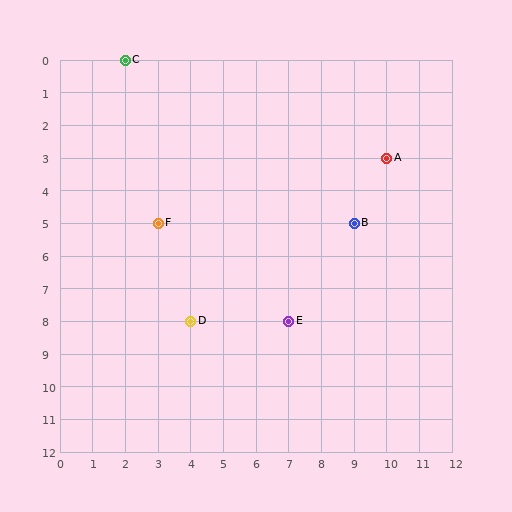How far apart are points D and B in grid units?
Points D and B are 5 columns and 3 rows apart (about 5.8 grid units diagonally).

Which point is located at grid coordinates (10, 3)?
Point A is at (10, 3).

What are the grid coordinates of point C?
Point C is at grid coordinates (2, 0).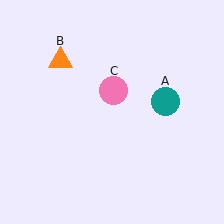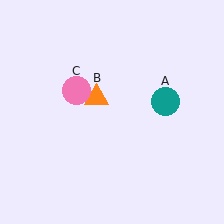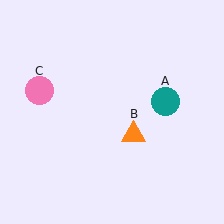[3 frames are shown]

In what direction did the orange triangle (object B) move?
The orange triangle (object B) moved down and to the right.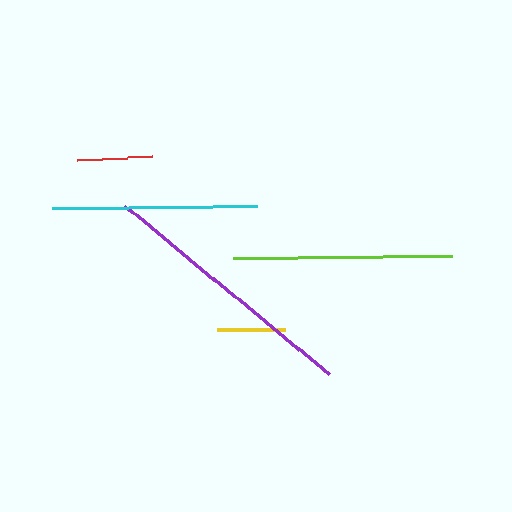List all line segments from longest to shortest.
From longest to shortest: purple, lime, cyan, red, yellow.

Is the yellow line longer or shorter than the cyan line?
The cyan line is longer than the yellow line.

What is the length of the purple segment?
The purple segment is approximately 265 pixels long.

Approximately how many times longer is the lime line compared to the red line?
The lime line is approximately 2.9 times the length of the red line.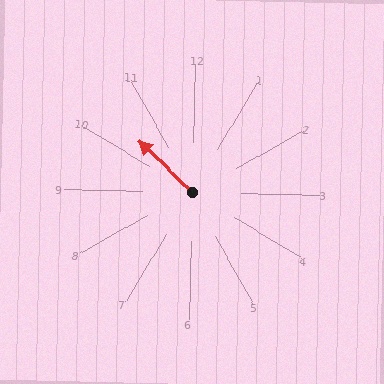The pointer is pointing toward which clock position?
Roughly 10 o'clock.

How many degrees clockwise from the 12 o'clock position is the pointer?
Approximately 313 degrees.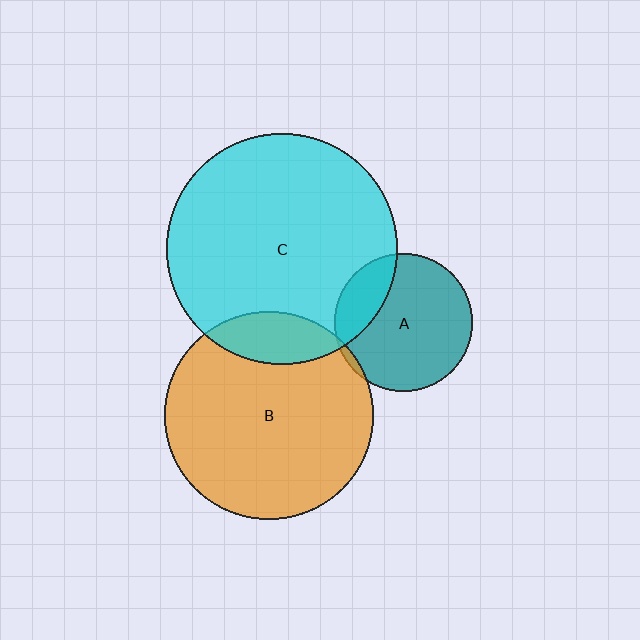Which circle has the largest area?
Circle C (cyan).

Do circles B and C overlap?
Yes.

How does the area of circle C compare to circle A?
Approximately 2.8 times.